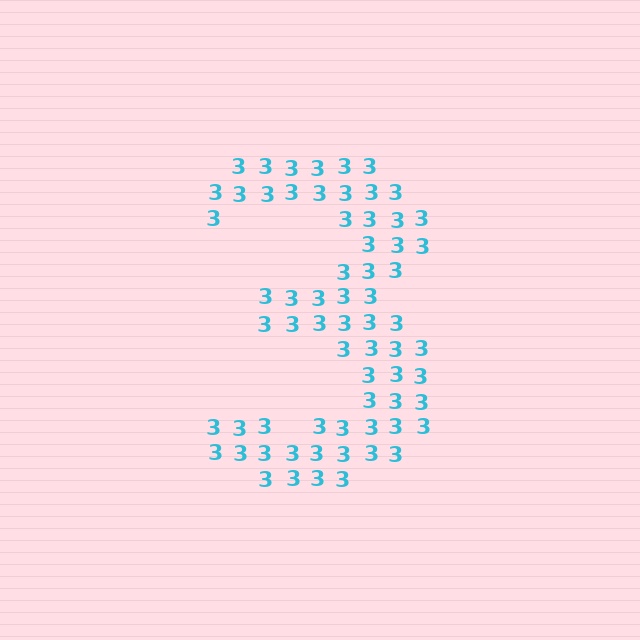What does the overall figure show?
The overall figure shows the digit 3.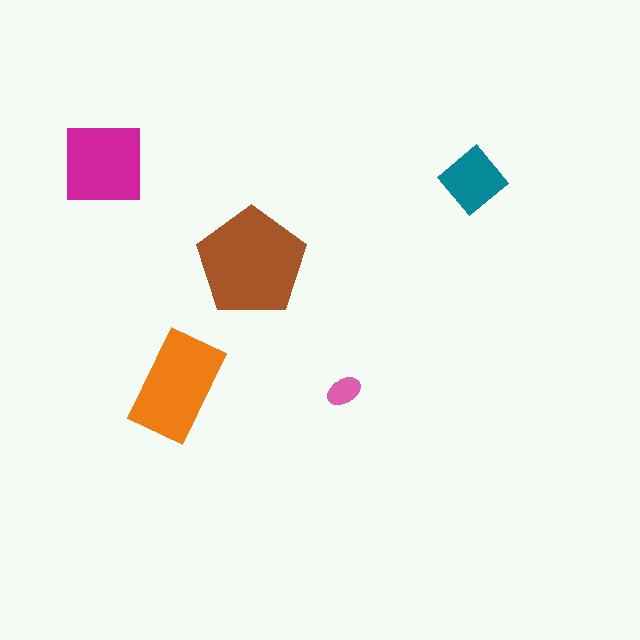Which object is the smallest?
The pink ellipse.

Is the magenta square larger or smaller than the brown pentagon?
Smaller.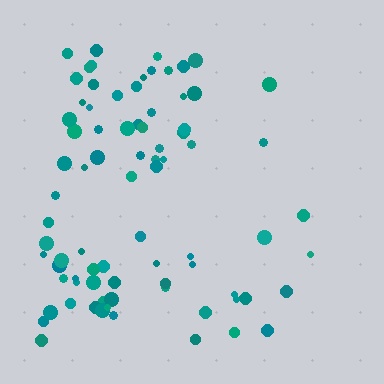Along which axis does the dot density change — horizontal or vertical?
Horizontal.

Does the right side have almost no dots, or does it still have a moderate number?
Still a moderate number, just noticeably fewer than the left.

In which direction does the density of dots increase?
From right to left, with the left side densest.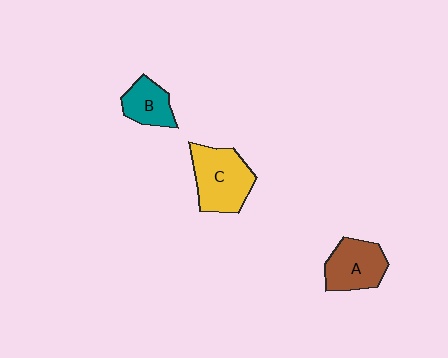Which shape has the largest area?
Shape C (yellow).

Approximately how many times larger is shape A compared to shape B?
Approximately 1.4 times.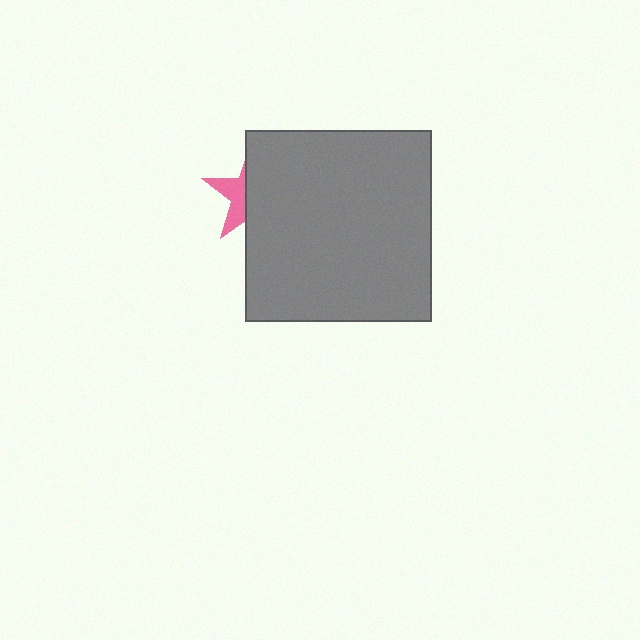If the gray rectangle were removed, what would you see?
You would see the complete pink star.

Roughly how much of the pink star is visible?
A small part of it is visible (roughly 37%).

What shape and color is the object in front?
The object in front is a gray rectangle.